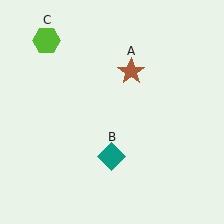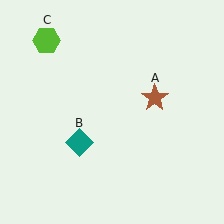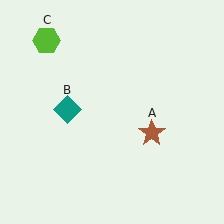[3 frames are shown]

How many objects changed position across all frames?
2 objects changed position: brown star (object A), teal diamond (object B).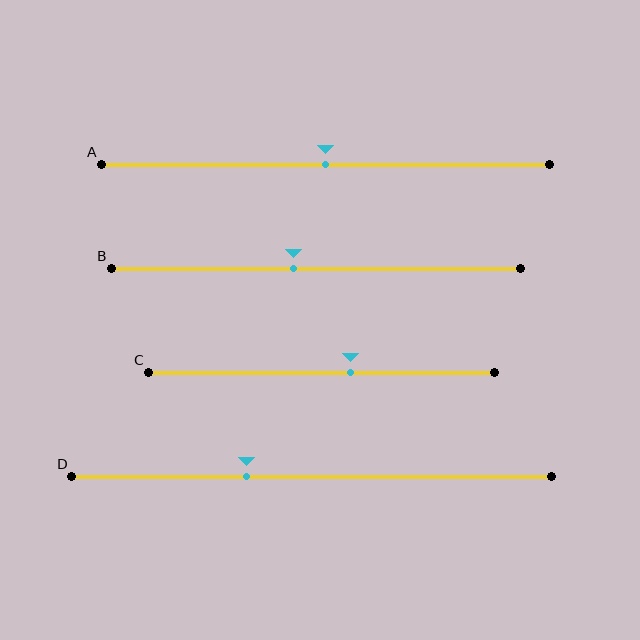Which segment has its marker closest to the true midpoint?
Segment A has its marker closest to the true midpoint.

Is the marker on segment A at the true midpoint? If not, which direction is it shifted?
Yes, the marker on segment A is at the true midpoint.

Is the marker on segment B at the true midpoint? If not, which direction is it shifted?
No, the marker on segment B is shifted to the left by about 6% of the segment length.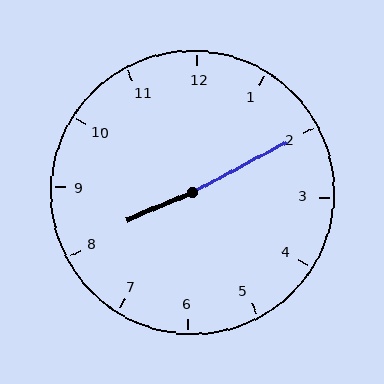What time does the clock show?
8:10.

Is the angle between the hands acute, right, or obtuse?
It is obtuse.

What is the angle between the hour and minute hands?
Approximately 175 degrees.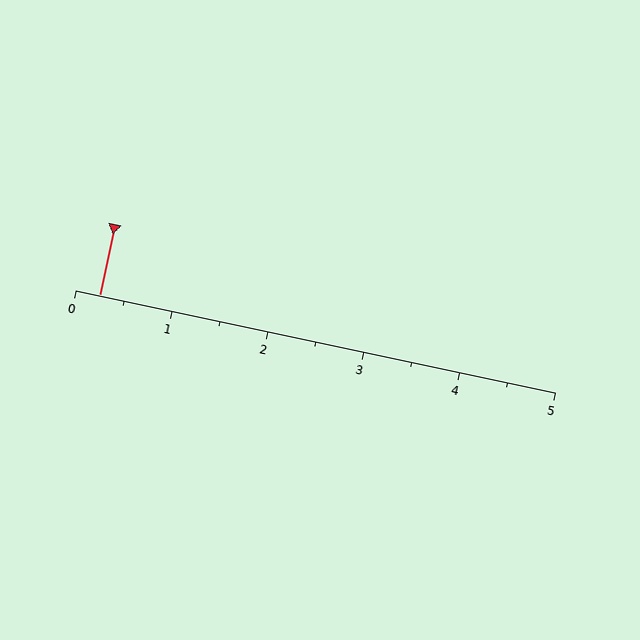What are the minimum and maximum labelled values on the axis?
The axis runs from 0 to 5.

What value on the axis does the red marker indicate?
The marker indicates approximately 0.2.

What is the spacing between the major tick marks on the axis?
The major ticks are spaced 1 apart.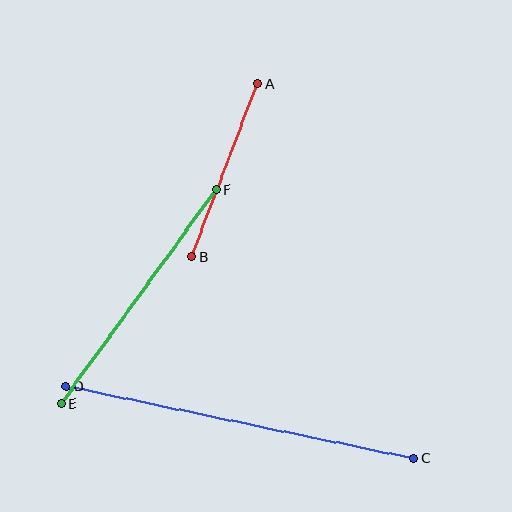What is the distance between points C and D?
The distance is approximately 355 pixels.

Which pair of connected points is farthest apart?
Points C and D are farthest apart.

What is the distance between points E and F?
The distance is approximately 264 pixels.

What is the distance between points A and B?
The distance is approximately 185 pixels.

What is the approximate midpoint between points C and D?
The midpoint is at approximately (240, 423) pixels.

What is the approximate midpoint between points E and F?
The midpoint is at approximately (139, 296) pixels.